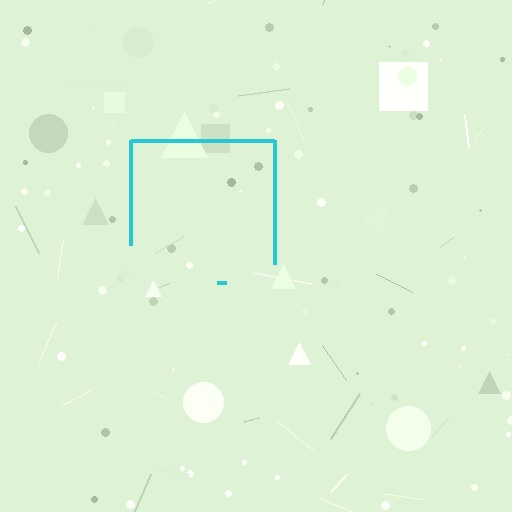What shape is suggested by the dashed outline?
The dashed outline suggests a square.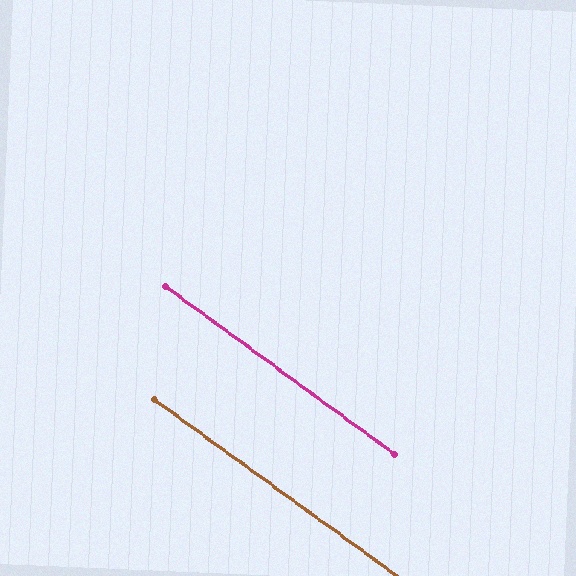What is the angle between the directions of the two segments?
Approximately 0 degrees.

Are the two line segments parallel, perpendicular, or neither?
Parallel — their directions differ by only 0.2°.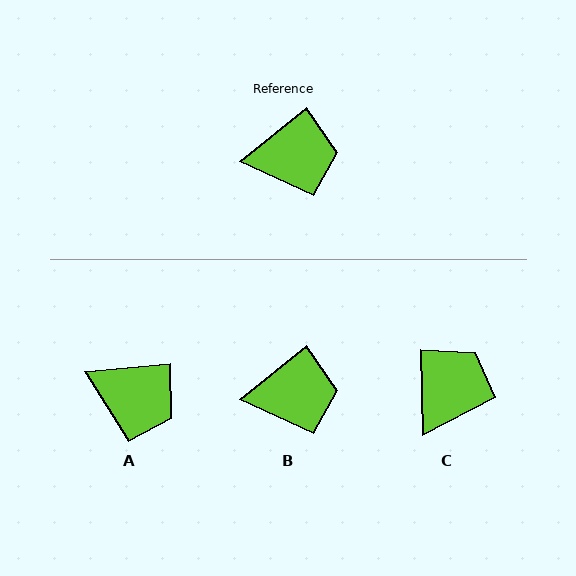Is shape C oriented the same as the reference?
No, it is off by about 52 degrees.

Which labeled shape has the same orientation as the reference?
B.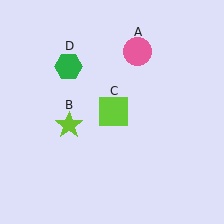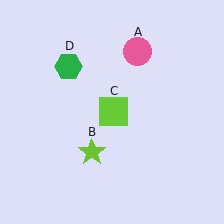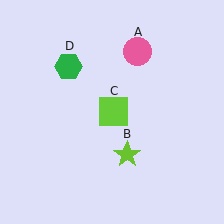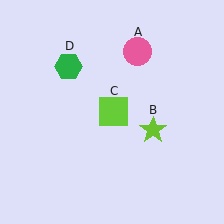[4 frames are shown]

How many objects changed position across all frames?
1 object changed position: lime star (object B).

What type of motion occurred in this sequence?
The lime star (object B) rotated counterclockwise around the center of the scene.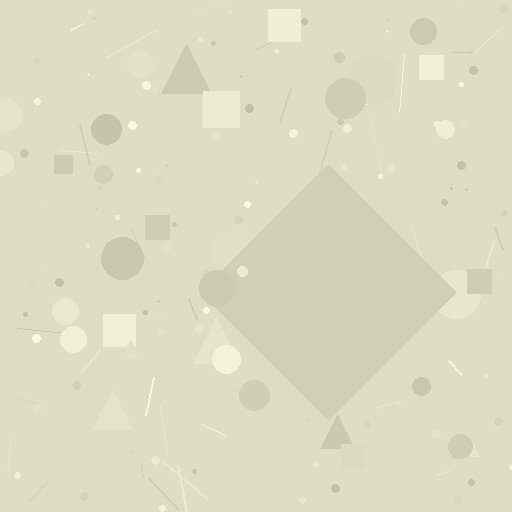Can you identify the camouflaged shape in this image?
The camouflaged shape is a diamond.